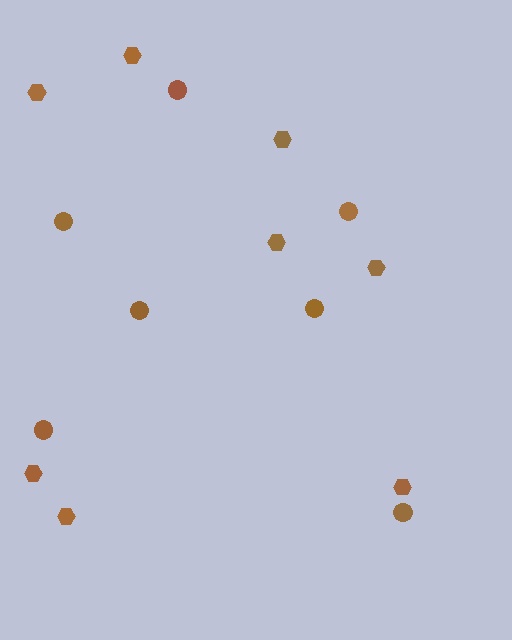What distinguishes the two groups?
There are 2 groups: one group of hexagons (8) and one group of circles (7).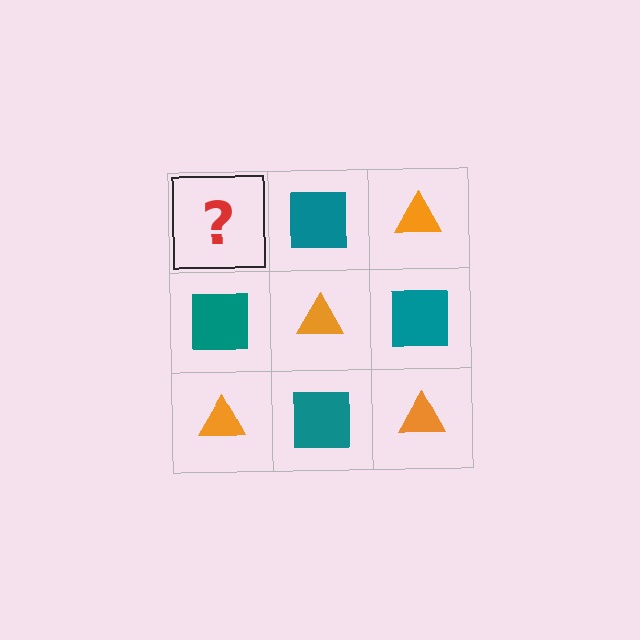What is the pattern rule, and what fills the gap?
The rule is that it alternates orange triangle and teal square in a checkerboard pattern. The gap should be filled with an orange triangle.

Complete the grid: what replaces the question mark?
The question mark should be replaced with an orange triangle.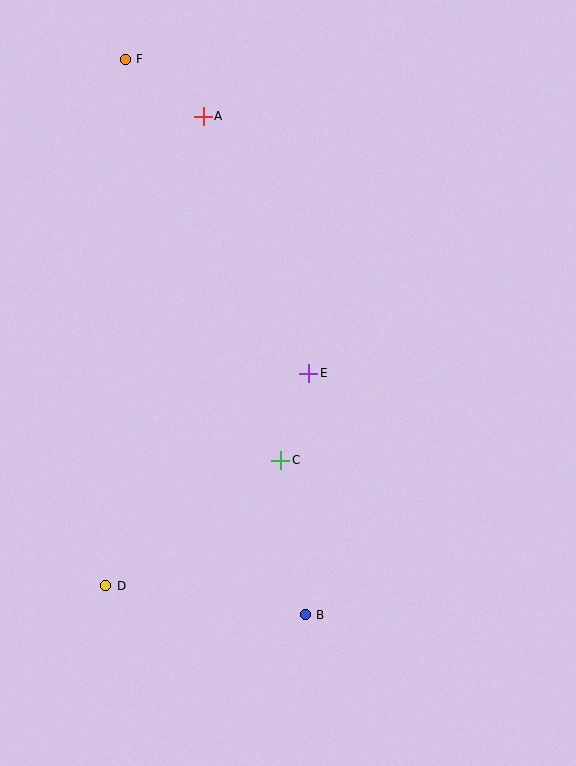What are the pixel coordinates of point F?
Point F is at (125, 59).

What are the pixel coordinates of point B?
Point B is at (305, 615).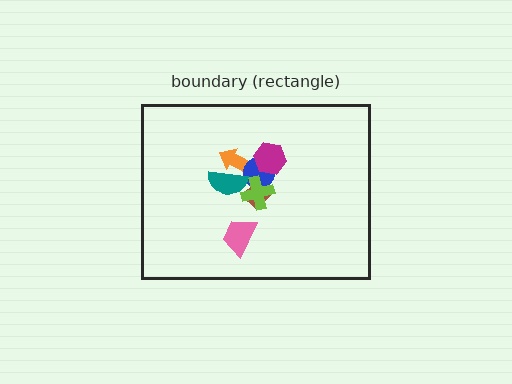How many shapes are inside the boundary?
7 inside, 0 outside.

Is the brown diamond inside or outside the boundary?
Inside.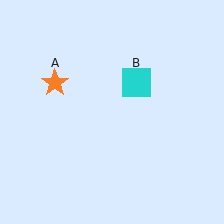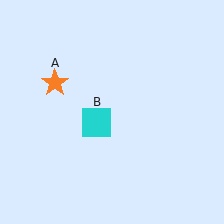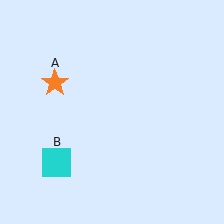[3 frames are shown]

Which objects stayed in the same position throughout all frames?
Orange star (object A) remained stationary.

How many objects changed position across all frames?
1 object changed position: cyan square (object B).